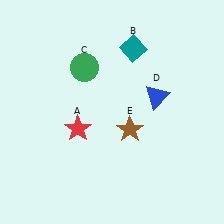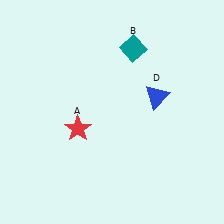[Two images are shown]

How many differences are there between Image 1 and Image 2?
There are 2 differences between the two images.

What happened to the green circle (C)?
The green circle (C) was removed in Image 2. It was in the top-left area of Image 1.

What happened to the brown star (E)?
The brown star (E) was removed in Image 2. It was in the bottom-right area of Image 1.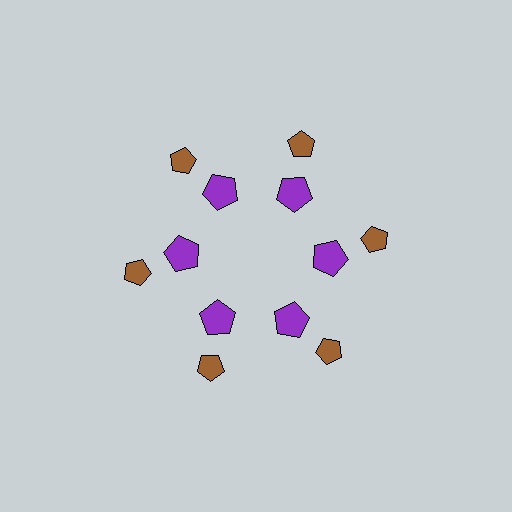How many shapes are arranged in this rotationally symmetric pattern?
There are 12 shapes, arranged in 6 groups of 2.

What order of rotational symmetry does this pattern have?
This pattern has 6-fold rotational symmetry.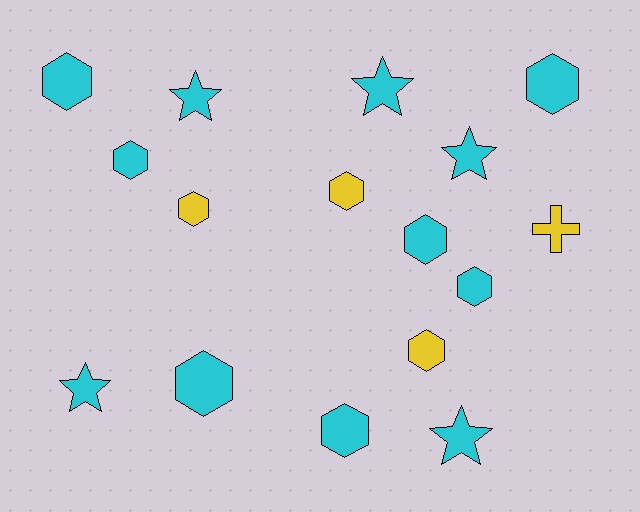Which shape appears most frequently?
Hexagon, with 10 objects.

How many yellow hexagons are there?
There are 3 yellow hexagons.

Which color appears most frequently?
Cyan, with 12 objects.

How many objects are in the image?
There are 16 objects.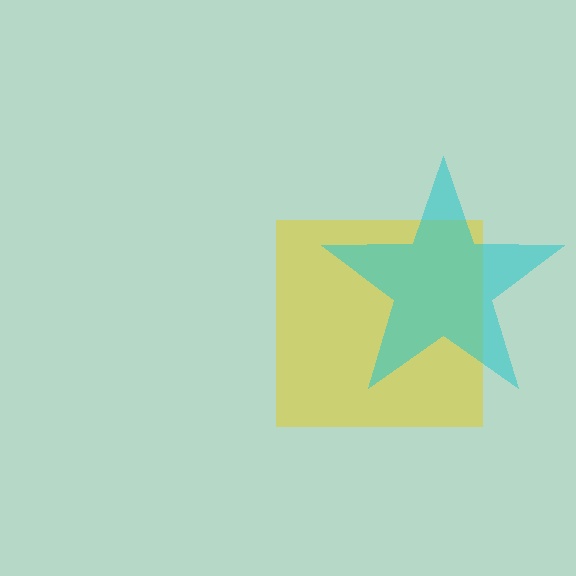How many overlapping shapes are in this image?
There are 2 overlapping shapes in the image.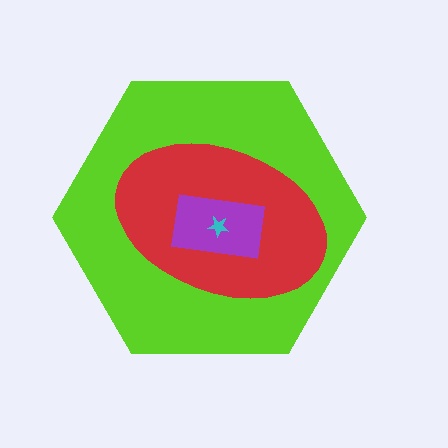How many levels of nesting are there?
4.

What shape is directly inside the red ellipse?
The purple rectangle.